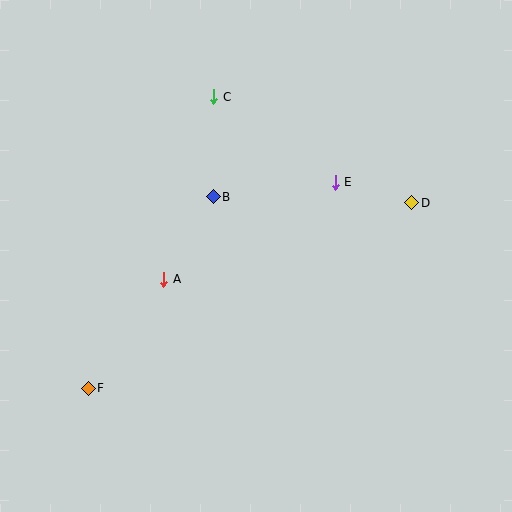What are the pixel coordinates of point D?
Point D is at (412, 203).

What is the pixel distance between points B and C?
The distance between B and C is 100 pixels.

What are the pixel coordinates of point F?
Point F is at (88, 388).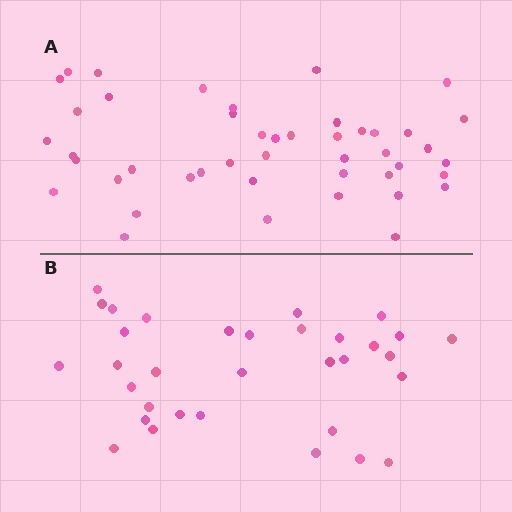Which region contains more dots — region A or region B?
Region A (the top region) has more dots.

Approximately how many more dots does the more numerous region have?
Region A has roughly 12 or so more dots than region B.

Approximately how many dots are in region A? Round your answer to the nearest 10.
About 40 dots. (The exact count is 45, which rounds to 40.)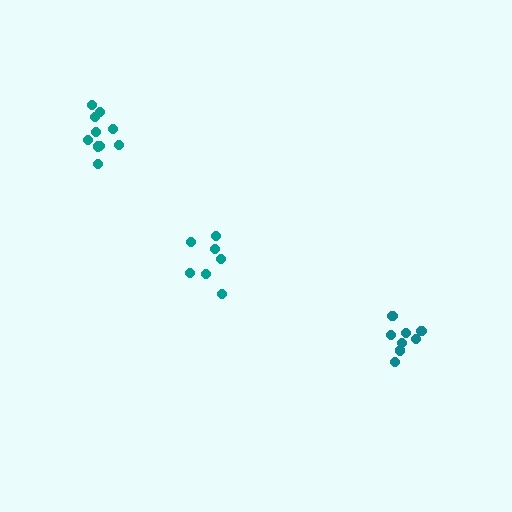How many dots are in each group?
Group 1: 7 dots, Group 2: 8 dots, Group 3: 10 dots (25 total).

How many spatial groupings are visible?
There are 3 spatial groupings.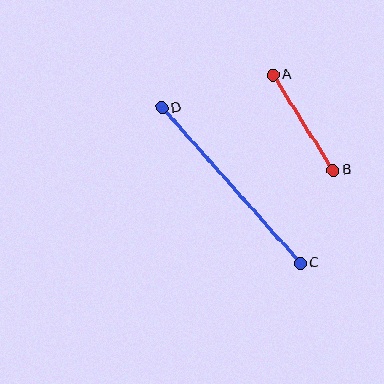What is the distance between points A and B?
The distance is approximately 113 pixels.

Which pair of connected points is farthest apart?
Points C and D are farthest apart.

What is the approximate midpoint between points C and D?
The midpoint is at approximately (231, 185) pixels.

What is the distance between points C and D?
The distance is approximately 208 pixels.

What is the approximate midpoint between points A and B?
The midpoint is at approximately (303, 122) pixels.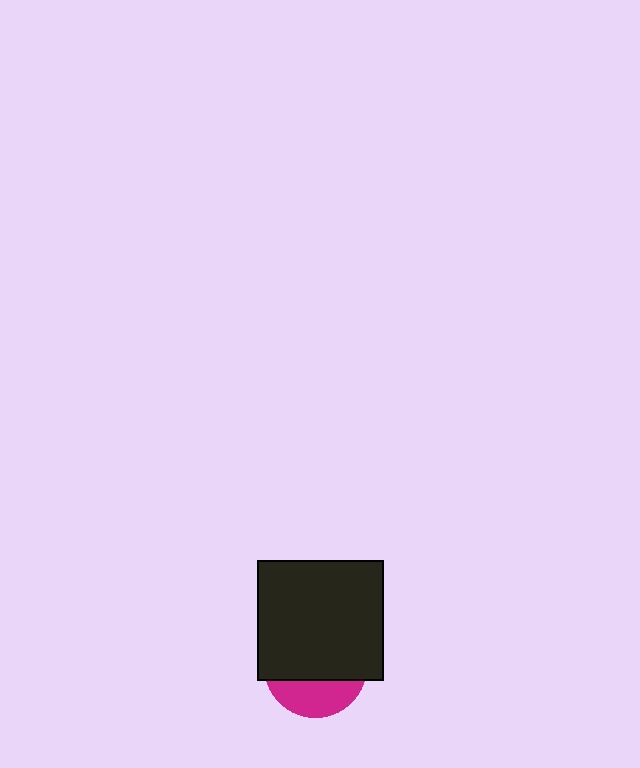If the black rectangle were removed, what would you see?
You would see the complete magenta circle.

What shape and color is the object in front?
The object in front is a black rectangle.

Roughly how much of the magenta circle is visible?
A small part of it is visible (roughly 32%).